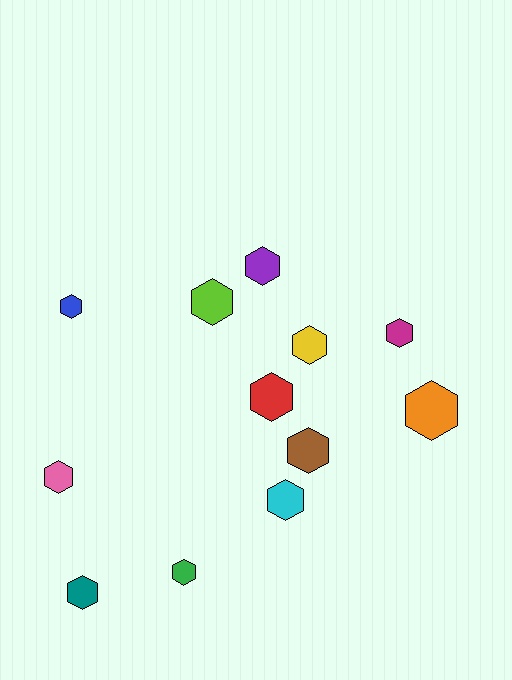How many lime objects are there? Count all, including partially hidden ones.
There is 1 lime object.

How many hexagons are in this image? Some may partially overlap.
There are 12 hexagons.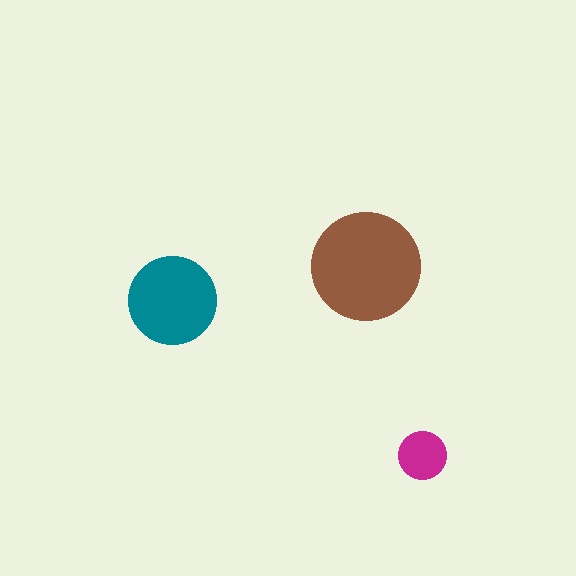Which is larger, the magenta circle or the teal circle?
The teal one.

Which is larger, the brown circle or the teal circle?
The brown one.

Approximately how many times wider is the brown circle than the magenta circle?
About 2.5 times wider.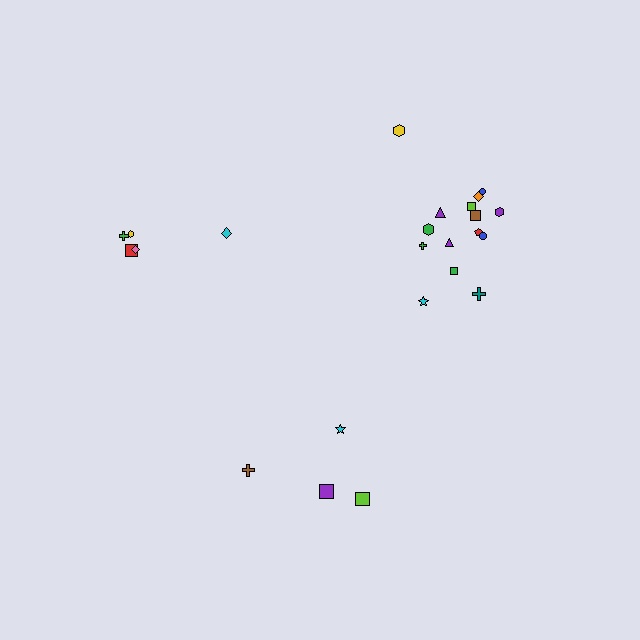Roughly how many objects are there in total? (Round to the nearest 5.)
Roughly 25 objects in total.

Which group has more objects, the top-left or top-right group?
The top-right group.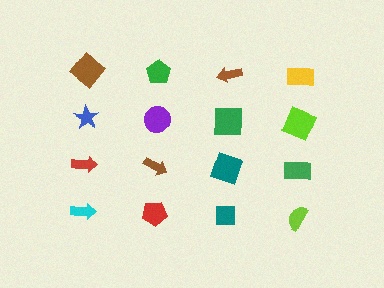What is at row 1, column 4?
A yellow rectangle.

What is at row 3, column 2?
A brown arrow.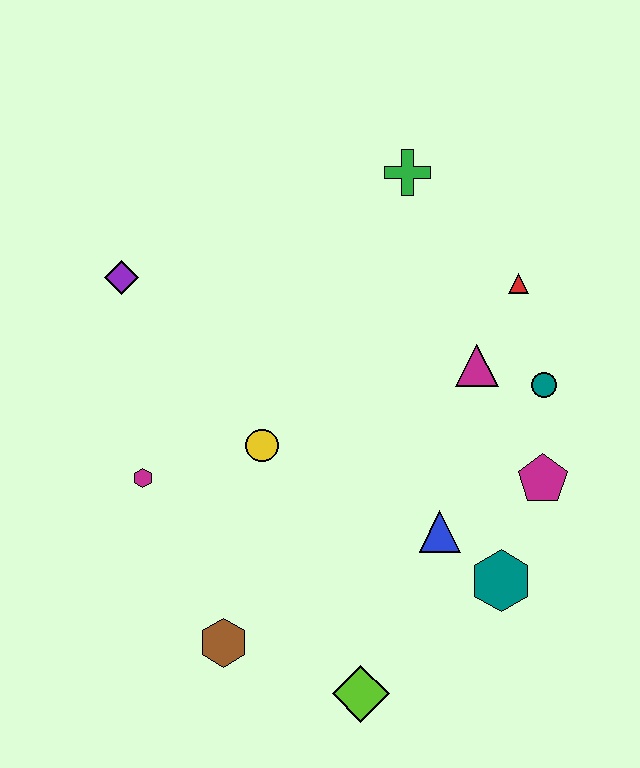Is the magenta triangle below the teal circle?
No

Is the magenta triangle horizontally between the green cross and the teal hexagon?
Yes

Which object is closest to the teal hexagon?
The blue triangle is closest to the teal hexagon.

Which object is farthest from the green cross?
The lime diamond is farthest from the green cross.